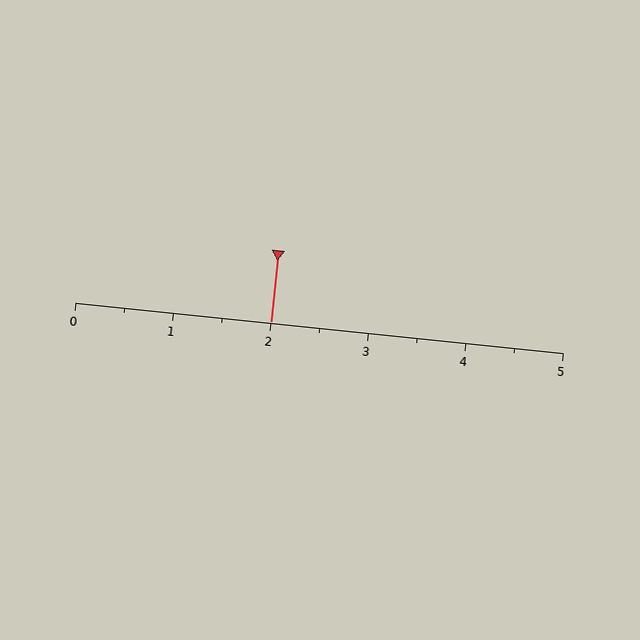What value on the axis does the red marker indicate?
The marker indicates approximately 2.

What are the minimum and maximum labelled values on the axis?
The axis runs from 0 to 5.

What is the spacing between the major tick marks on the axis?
The major ticks are spaced 1 apart.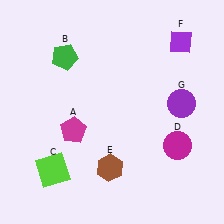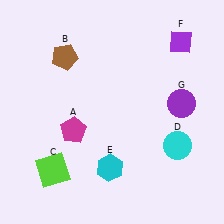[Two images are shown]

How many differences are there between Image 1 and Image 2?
There are 3 differences between the two images.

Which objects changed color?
B changed from green to brown. D changed from magenta to cyan. E changed from brown to cyan.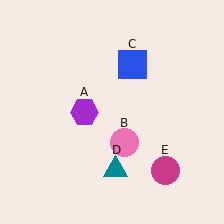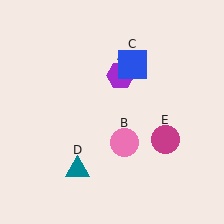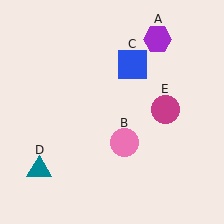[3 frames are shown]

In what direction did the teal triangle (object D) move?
The teal triangle (object D) moved left.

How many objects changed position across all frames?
3 objects changed position: purple hexagon (object A), teal triangle (object D), magenta circle (object E).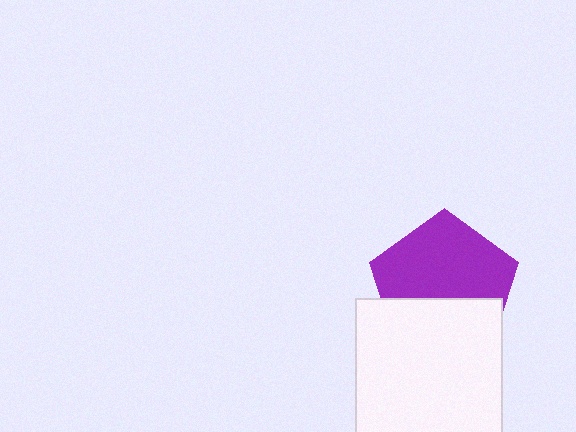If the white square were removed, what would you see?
You would see the complete purple pentagon.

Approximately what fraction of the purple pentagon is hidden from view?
Roughly 40% of the purple pentagon is hidden behind the white square.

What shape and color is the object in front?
The object in front is a white square.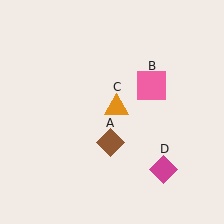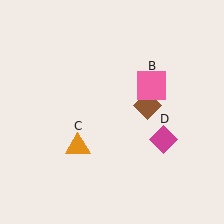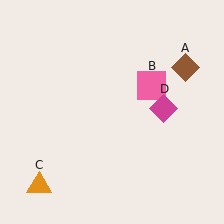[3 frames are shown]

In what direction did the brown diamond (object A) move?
The brown diamond (object A) moved up and to the right.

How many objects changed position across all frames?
3 objects changed position: brown diamond (object A), orange triangle (object C), magenta diamond (object D).